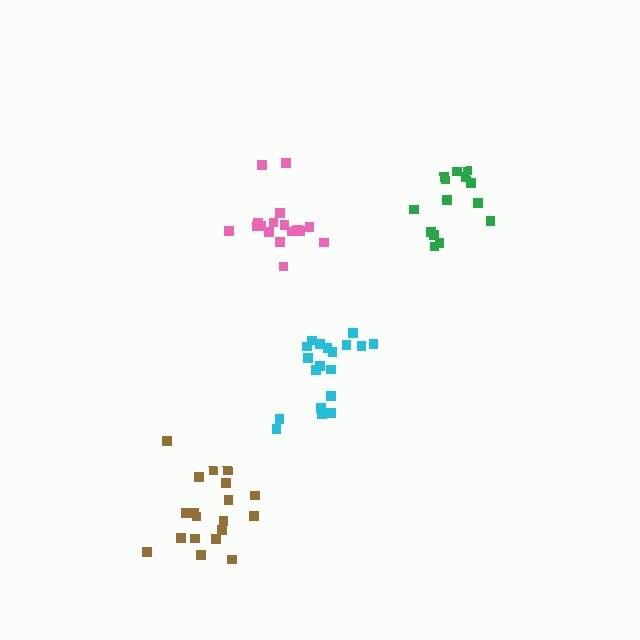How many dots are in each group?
Group 1: 19 dots, Group 2: 18 dots, Group 3: 14 dots, Group 4: 19 dots (70 total).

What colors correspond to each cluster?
The clusters are colored: cyan, pink, green, brown.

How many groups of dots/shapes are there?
There are 4 groups.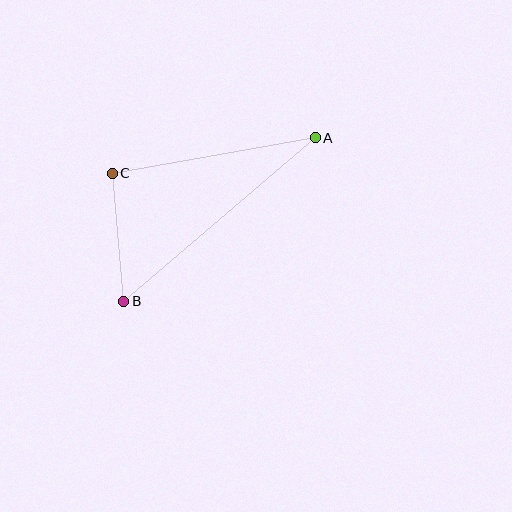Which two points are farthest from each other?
Points A and B are farthest from each other.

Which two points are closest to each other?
Points B and C are closest to each other.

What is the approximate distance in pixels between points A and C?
The distance between A and C is approximately 206 pixels.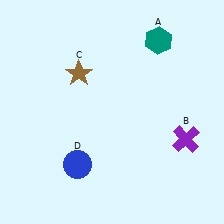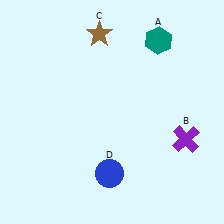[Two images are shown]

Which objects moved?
The objects that moved are: the brown star (C), the blue circle (D).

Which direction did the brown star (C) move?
The brown star (C) moved up.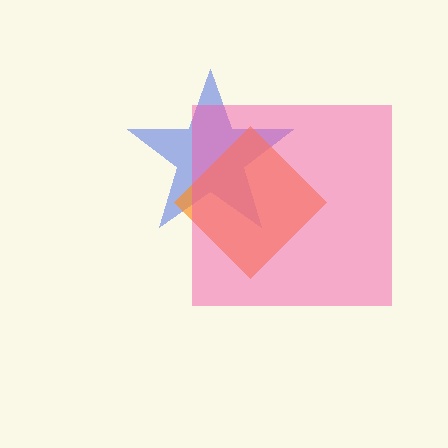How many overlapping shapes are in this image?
There are 3 overlapping shapes in the image.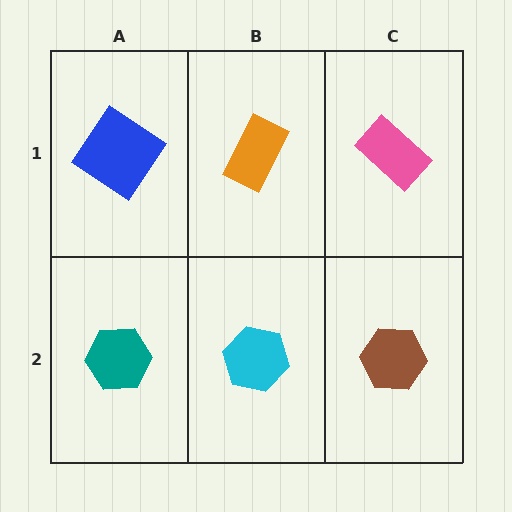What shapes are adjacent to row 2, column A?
A blue diamond (row 1, column A), a cyan hexagon (row 2, column B).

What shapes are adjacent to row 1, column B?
A cyan hexagon (row 2, column B), a blue diamond (row 1, column A), a pink rectangle (row 1, column C).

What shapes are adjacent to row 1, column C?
A brown hexagon (row 2, column C), an orange rectangle (row 1, column B).